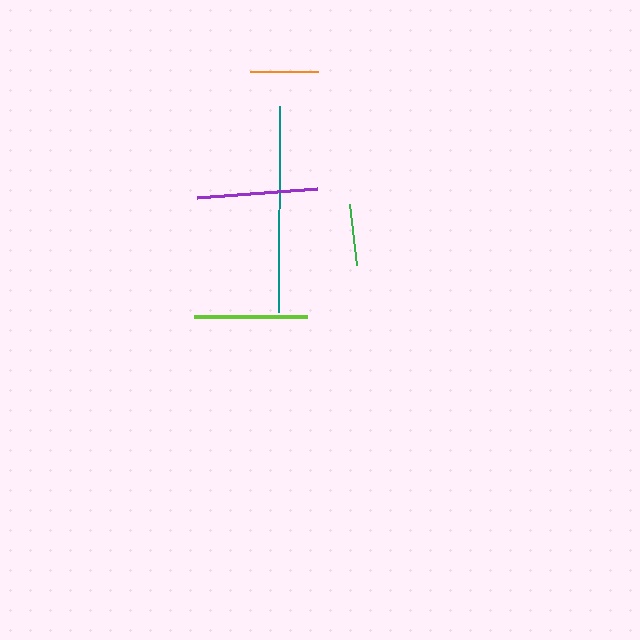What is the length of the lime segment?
The lime segment is approximately 113 pixels long.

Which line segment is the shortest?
The green line is the shortest at approximately 62 pixels.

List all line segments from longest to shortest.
From longest to shortest: teal, purple, lime, orange, green.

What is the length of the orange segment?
The orange segment is approximately 68 pixels long.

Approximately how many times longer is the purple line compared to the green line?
The purple line is approximately 2.0 times the length of the green line.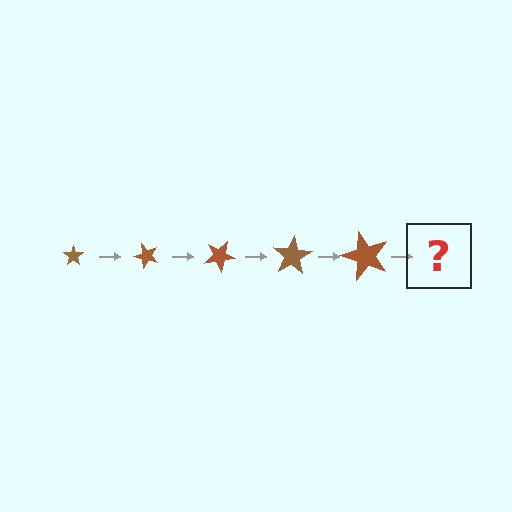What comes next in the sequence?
The next element should be a star, larger than the previous one and rotated 250 degrees from the start.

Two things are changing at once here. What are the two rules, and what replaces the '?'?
The two rules are that the star grows larger each step and it rotates 50 degrees each step. The '?' should be a star, larger than the previous one and rotated 250 degrees from the start.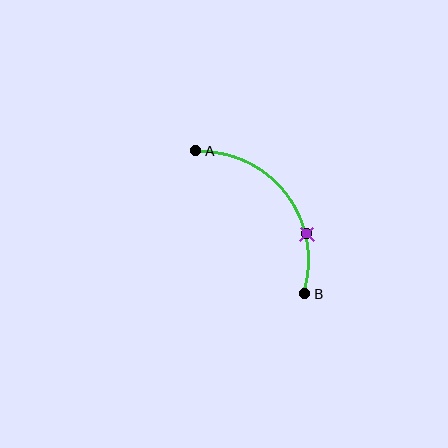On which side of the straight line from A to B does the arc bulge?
The arc bulges above and to the right of the straight line connecting A and B.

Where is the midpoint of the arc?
The arc midpoint is the point on the curve farthest from the straight line joining A and B. It sits above and to the right of that line.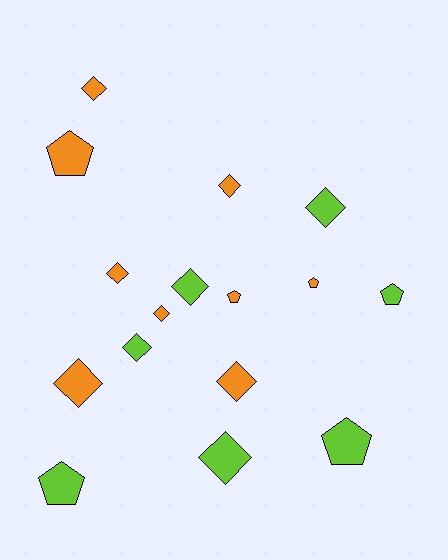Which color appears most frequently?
Orange, with 9 objects.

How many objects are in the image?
There are 16 objects.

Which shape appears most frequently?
Diamond, with 10 objects.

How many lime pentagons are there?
There are 3 lime pentagons.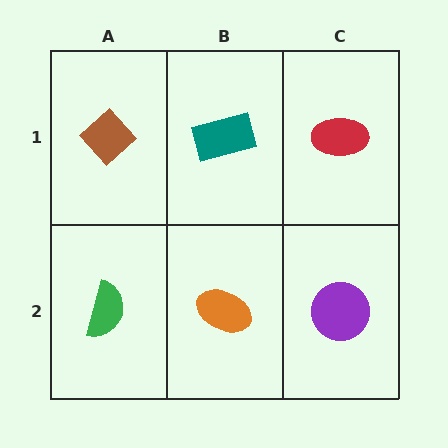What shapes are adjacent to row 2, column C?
A red ellipse (row 1, column C), an orange ellipse (row 2, column B).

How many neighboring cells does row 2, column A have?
2.